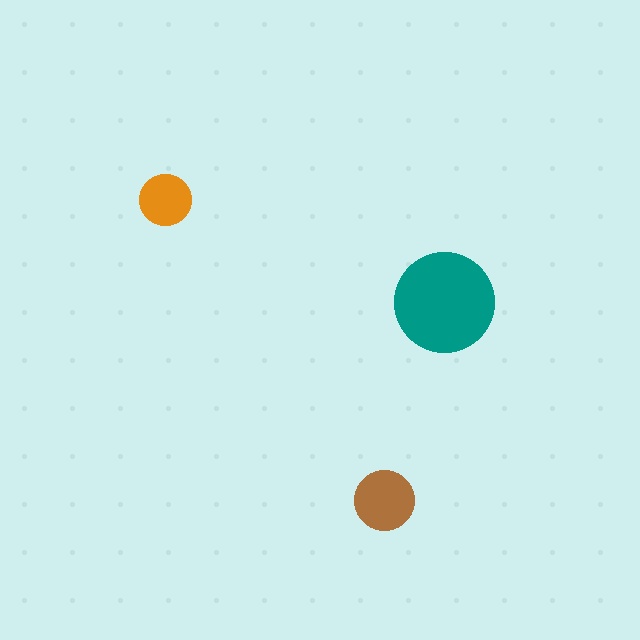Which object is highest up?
The orange circle is topmost.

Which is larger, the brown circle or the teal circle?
The teal one.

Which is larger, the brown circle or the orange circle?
The brown one.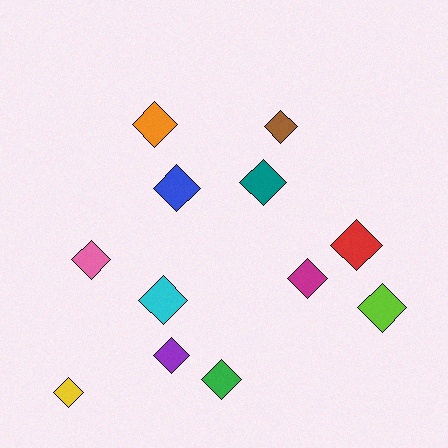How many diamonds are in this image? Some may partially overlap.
There are 12 diamonds.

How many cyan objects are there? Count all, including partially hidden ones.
There is 1 cyan object.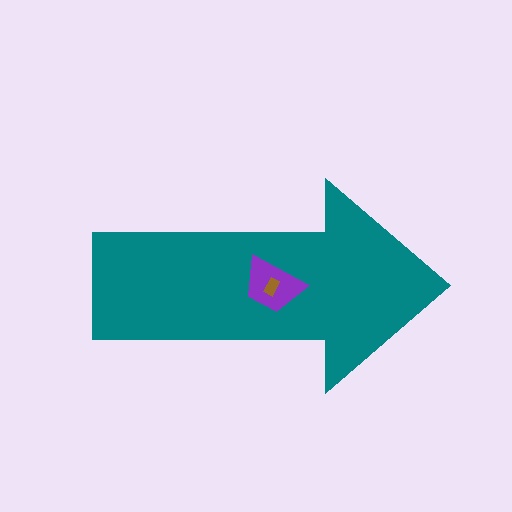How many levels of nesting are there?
3.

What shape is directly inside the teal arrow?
The purple trapezoid.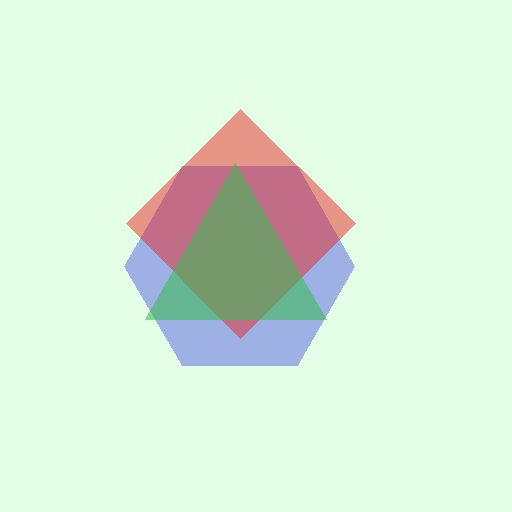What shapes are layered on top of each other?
The layered shapes are: a blue hexagon, a red diamond, a green triangle.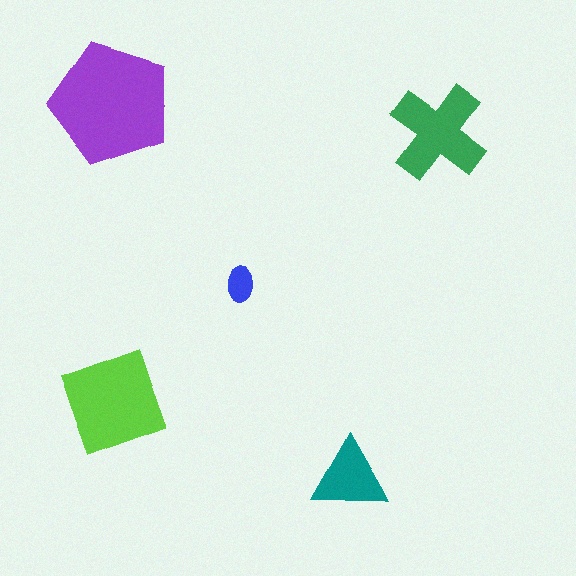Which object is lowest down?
The teal triangle is bottommost.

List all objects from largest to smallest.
The purple pentagon, the lime diamond, the green cross, the teal triangle, the blue ellipse.